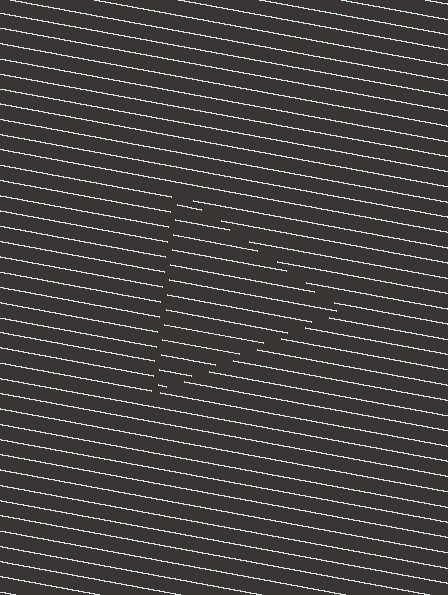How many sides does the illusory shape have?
3 sides — the line-ends trace a triangle.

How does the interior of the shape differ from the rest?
The interior of the shape contains the same grating, shifted by half a period — the contour is defined by the phase discontinuity where line-ends from the inner and outer gratings abut.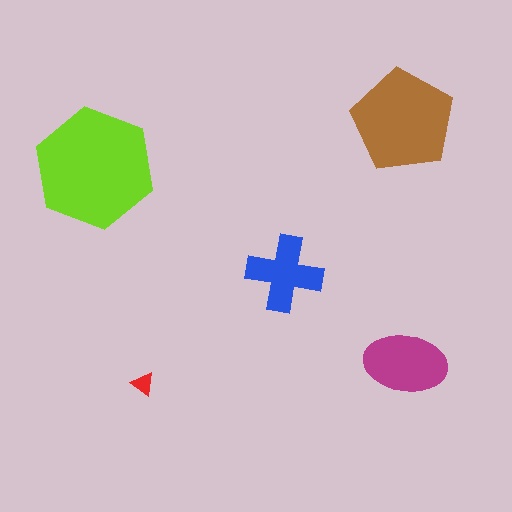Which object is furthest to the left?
The lime hexagon is leftmost.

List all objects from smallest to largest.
The red triangle, the blue cross, the magenta ellipse, the brown pentagon, the lime hexagon.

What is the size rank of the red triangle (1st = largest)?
5th.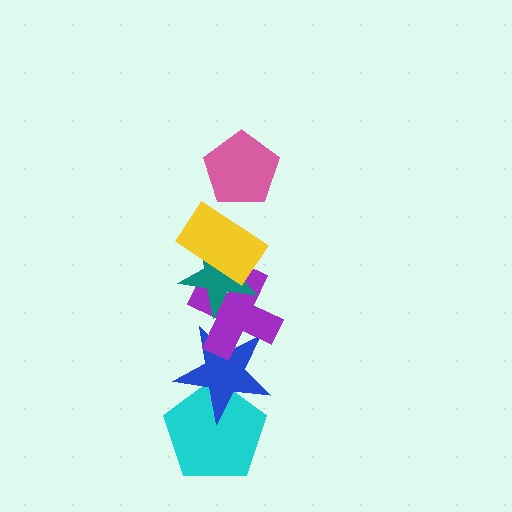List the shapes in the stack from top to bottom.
From top to bottom: the pink pentagon, the yellow rectangle, the teal star, the purple cross, the blue star, the cyan pentagon.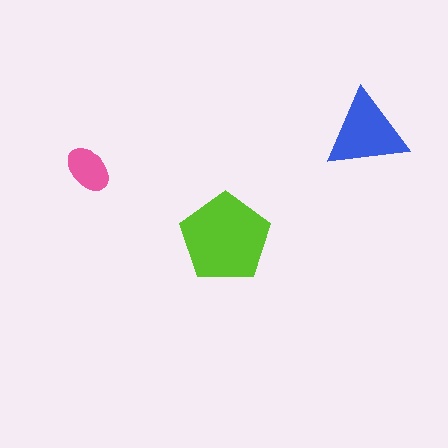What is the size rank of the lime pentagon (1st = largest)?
1st.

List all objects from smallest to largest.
The pink ellipse, the blue triangle, the lime pentagon.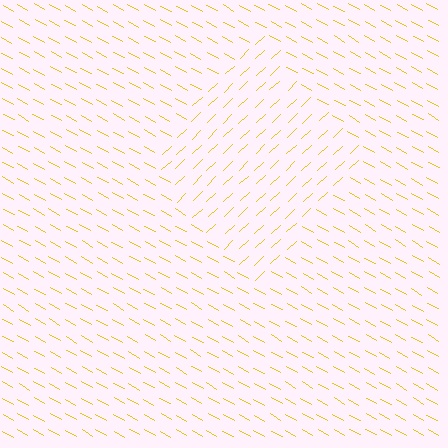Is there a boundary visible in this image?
Yes, there is a texture boundary formed by a change in line orientation.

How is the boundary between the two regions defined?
The boundary is defined purely by a change in line orientation (approximately 73 degrees difference). All lines are the same color and thickness.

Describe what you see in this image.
The image is filled with small yellow line segments. A diamond region in the image has lines oriented differently from the surrounding lines, creating a visible texture boundary.